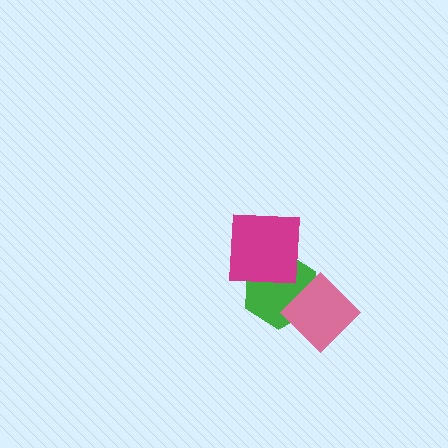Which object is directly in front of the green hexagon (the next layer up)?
The pink diamond is directly in front of the green hexagon.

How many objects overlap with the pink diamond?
1 object overlaps with the pink diamond.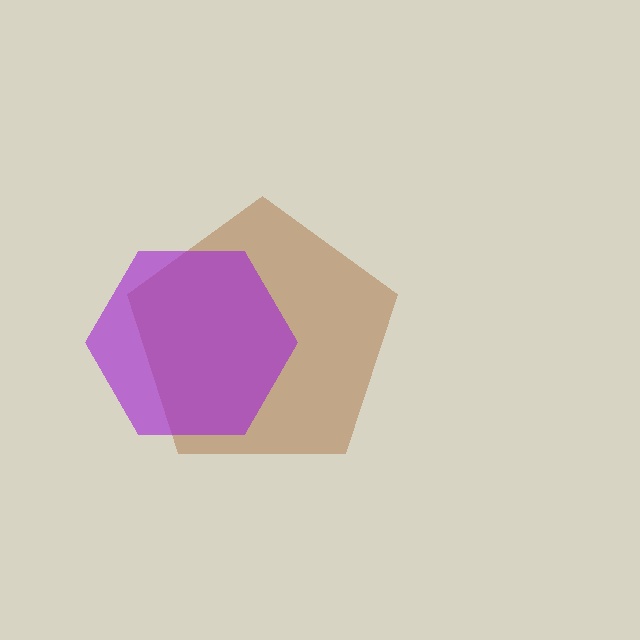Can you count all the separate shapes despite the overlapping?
Yes, there are 2 separate shapes.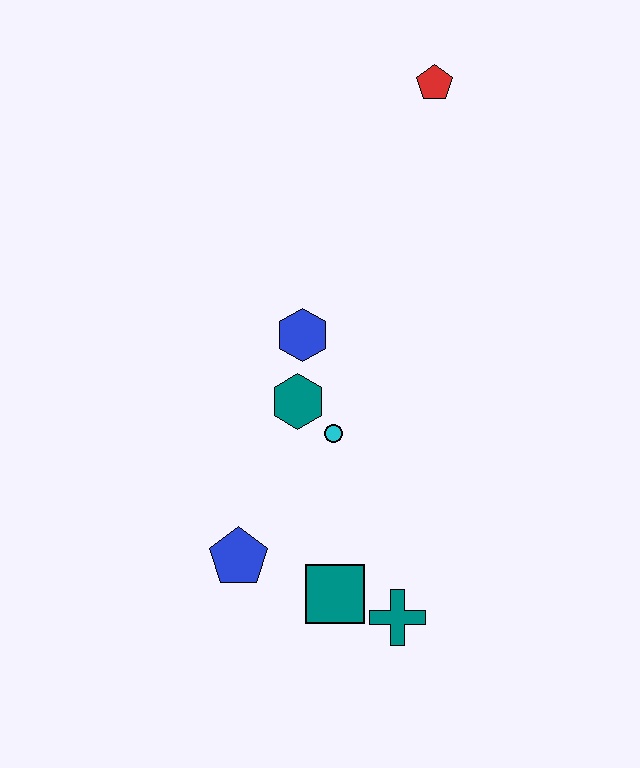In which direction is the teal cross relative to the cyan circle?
The teal cross is below the cyan circle.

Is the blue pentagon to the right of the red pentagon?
No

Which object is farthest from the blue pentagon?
The red pentagon is farthest from the blue pentagon.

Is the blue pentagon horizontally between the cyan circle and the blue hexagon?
No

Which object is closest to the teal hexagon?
The cyan circle is closest to the teal hexagon.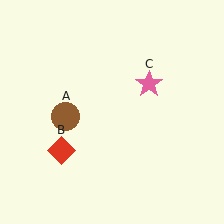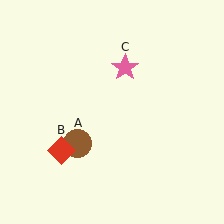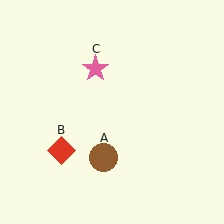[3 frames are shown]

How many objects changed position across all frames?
2 objects changed position: brown circle (object A), pink star (object C).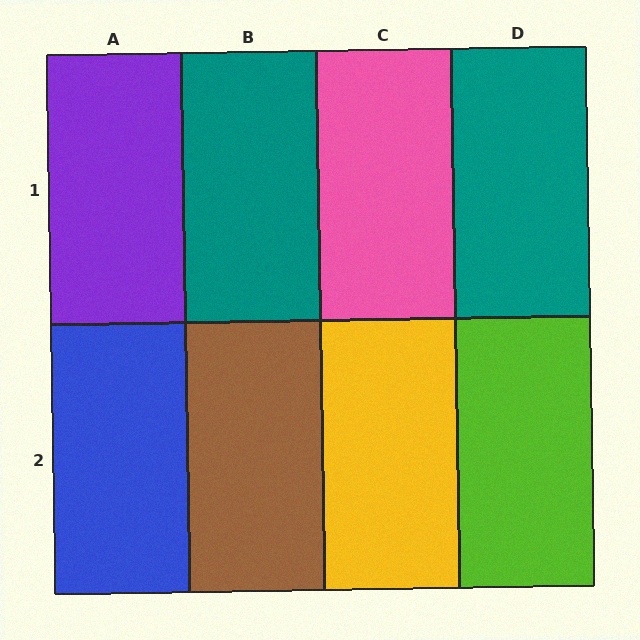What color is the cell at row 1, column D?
Teal.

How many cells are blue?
1 cell is blue.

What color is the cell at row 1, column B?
Teal.